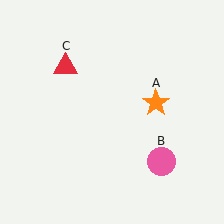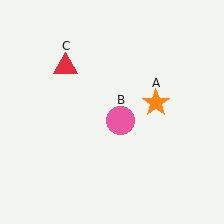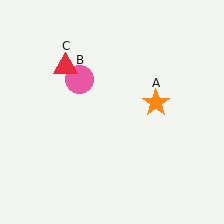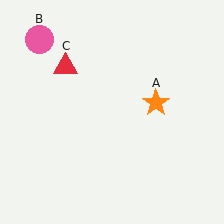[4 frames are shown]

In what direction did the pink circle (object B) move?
The pink circle (object B) moved up and to the left.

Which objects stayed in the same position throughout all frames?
Orange star (object A) and red triangle (object C) remained stationary.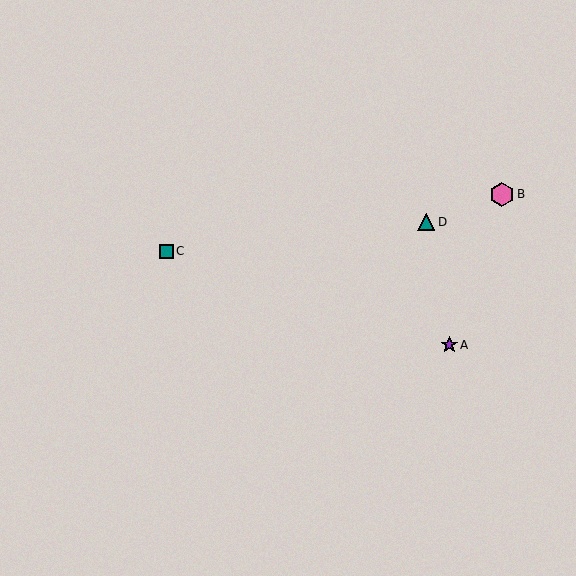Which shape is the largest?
The pink hexagon (labeled B) is the largest.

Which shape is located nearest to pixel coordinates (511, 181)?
The pink hexagon (labeled B) at (502, 194) is nearest to that location.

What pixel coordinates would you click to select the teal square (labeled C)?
Click at (166, 251) to select the teal square C.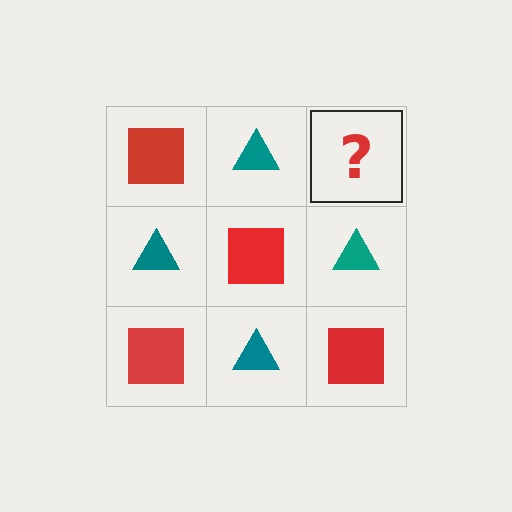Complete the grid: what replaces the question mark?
The question mark should be replaced with a red square.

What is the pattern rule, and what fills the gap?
The rule is that it alternates red square and teal triangle in a checkerboard pattern. The gap should be filled with a red square.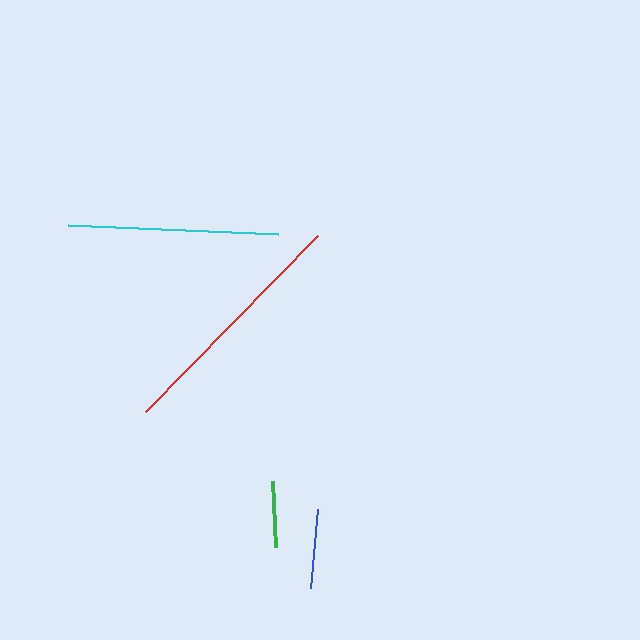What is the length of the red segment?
The red segment is approximately 246 pixels long.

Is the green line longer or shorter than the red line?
The red line is longer than the green line.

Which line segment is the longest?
The red line is the longest at approximately 246 pixels.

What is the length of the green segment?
The green segment is approximately 65 pixels long.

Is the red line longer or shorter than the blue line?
The red line is longer than the blue line.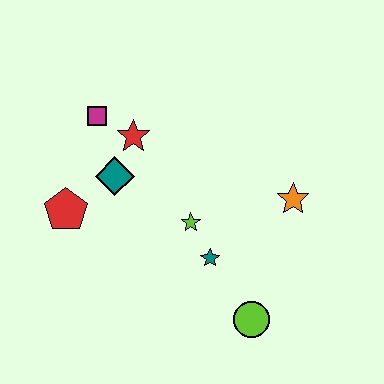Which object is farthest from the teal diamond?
The lime circle is farthest from the teal diamond.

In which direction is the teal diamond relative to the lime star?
The teal diamond is to the left of the lime star.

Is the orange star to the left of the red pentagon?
No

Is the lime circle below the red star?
Yes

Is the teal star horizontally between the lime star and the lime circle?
Yes